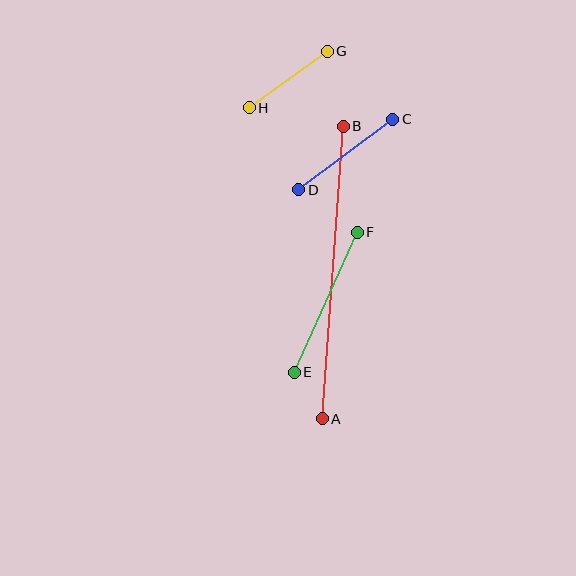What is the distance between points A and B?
The distance is approximately 293 pixels.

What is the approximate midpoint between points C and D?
The midpoint is at approximately (346, 154) pixels.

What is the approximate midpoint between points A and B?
The midpoint is at approximately (333, 272) pixels.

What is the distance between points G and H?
The distance is approximately 96 pixels.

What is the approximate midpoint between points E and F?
The midpoint is at approximately (326, 302) pixels.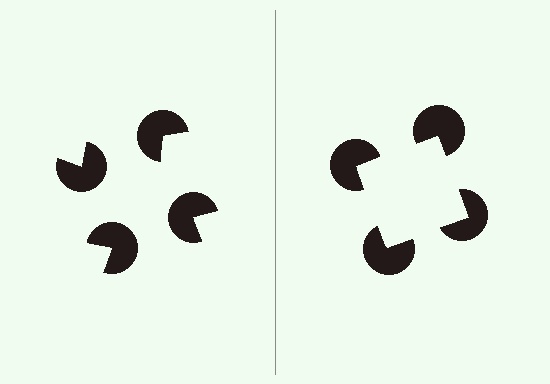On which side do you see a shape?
An illusory square appears on the right side. On the left side the wedge cuts are rotated, so no coherent shape forms.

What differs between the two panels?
The pac-man discs are positioned identically on both sides; only the wedge orientations differ. On the right they align to a square; on the left they are misaligned.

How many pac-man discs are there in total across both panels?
8 — 4 on each side.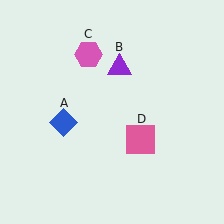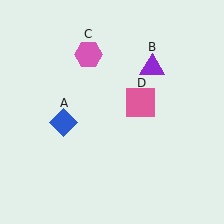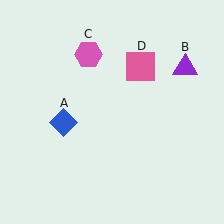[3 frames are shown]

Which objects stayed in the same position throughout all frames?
Blue diamond (object A) and pink hexagon (object C) remained stationary.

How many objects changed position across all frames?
2 objects changed position: purple triangle (object B), pink square (object D).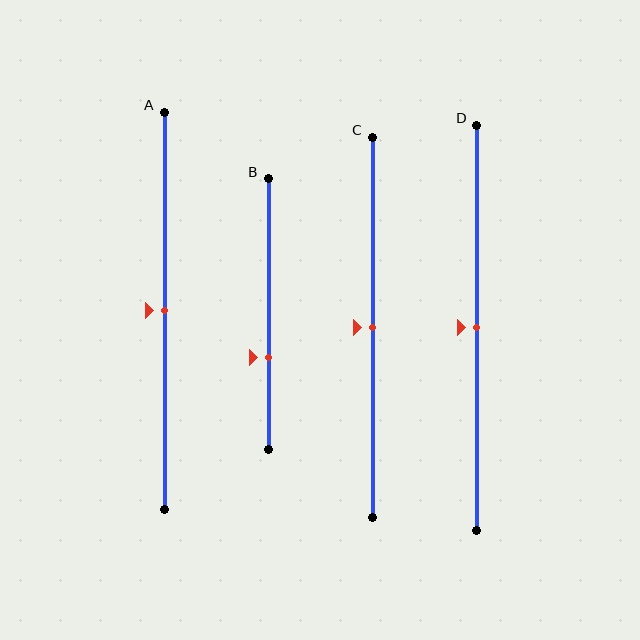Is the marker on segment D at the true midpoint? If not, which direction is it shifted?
Yes, the marker on segment D is at the true midpoint.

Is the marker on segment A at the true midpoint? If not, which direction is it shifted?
Yes, the marker on segment A is at the true midpoint.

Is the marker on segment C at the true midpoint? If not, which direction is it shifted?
Yes, the marker on segment C is at the true midpoint.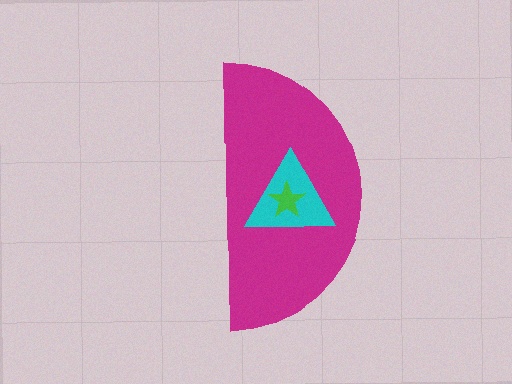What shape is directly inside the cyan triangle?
The green star.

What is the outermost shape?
The magenta semicircle.